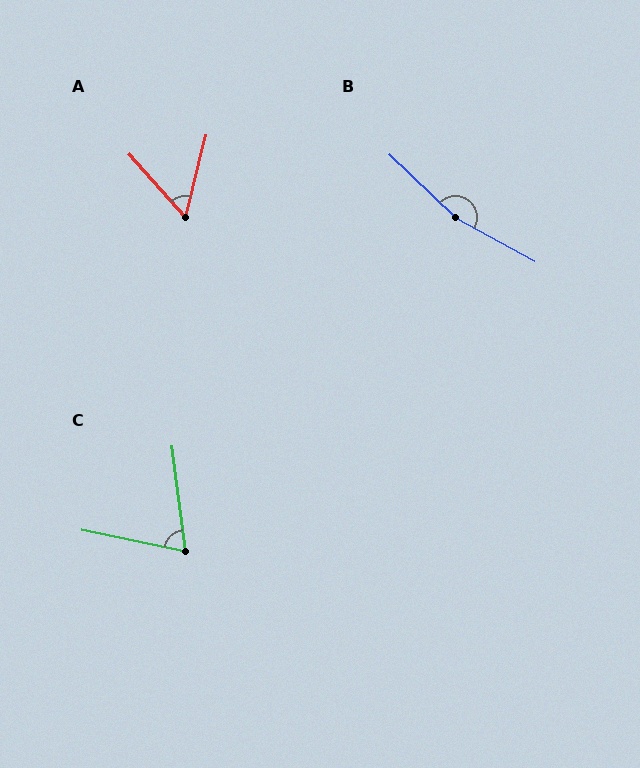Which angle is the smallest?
A, at approximately 56 degrees.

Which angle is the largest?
B, at approximately 165 degrees.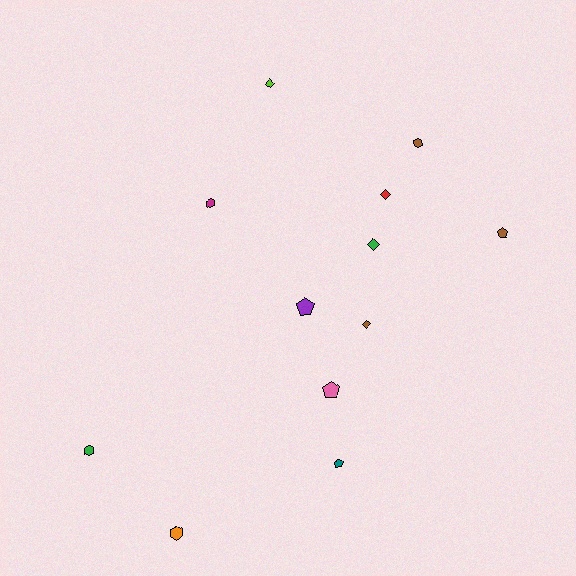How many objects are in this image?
There are 12 objects.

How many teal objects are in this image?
There is 1 teal object.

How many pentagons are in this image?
There are 4 pentagons.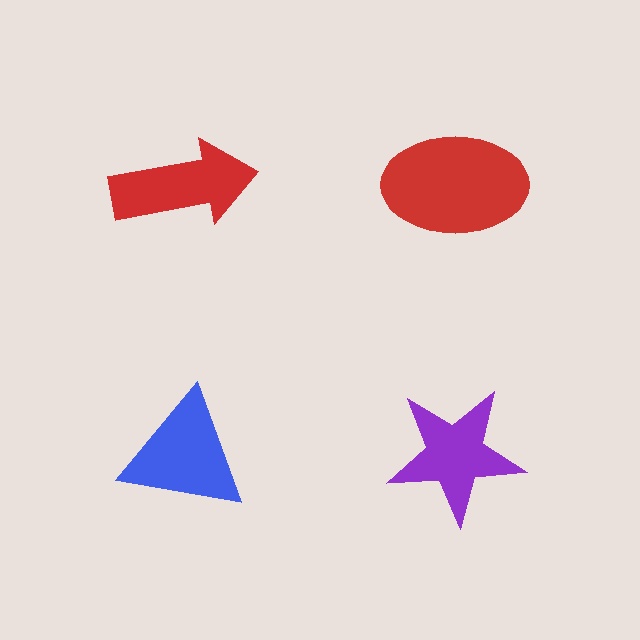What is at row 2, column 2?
A purple star.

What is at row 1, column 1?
A red arrow.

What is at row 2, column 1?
A blue triangle.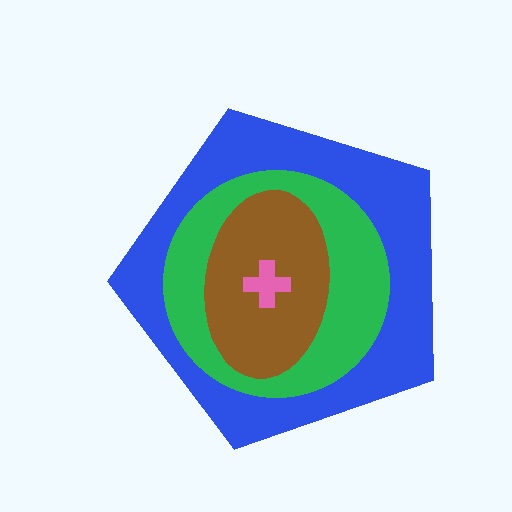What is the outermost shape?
The blue pentagon.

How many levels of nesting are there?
4.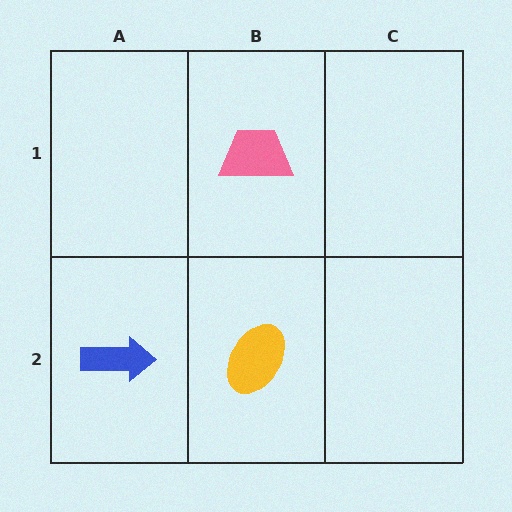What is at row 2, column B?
A yellow ellipse.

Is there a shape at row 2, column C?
No, that cell is empty.